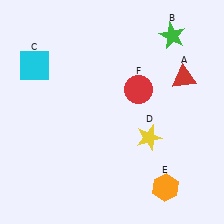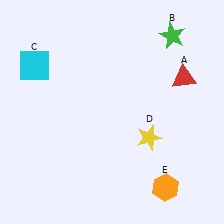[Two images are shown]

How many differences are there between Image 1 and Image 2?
There is 1 difference between the two images.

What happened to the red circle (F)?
The red circle (F) was removed in Image 2. It was in the top-right area of Image 1.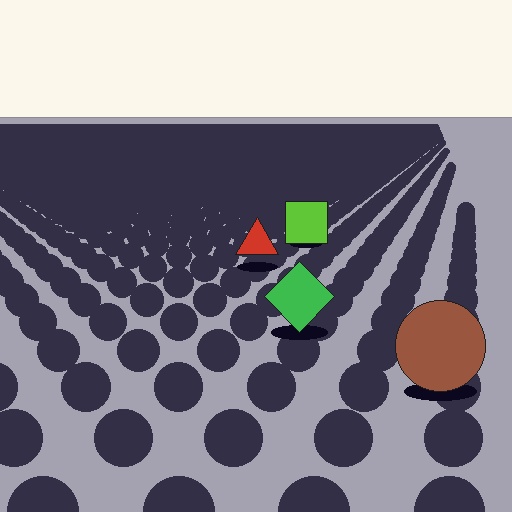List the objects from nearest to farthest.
From nearest to farthest: the brown circle, the green diamond, the red triangle, the lime square.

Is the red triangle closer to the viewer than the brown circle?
No. The brown circle is closer — you can tell from the texture gradient: the ground texture is coarser near it.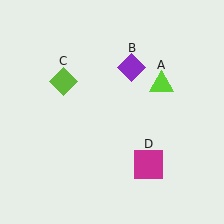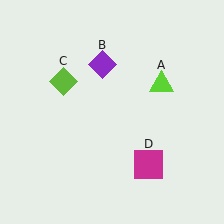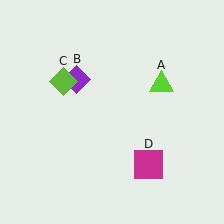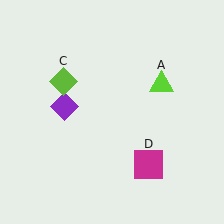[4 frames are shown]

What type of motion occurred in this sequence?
The purple diamond (object B) rotated counterclockwise around the center of the scene.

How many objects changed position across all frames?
1 object changed position: purple diamond (object B).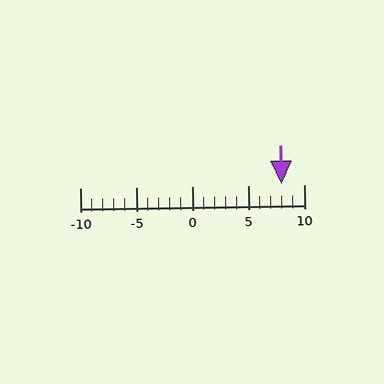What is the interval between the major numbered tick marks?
The major tick marks are spaced 5 units apart.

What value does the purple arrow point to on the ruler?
The purple arrow points to approximately 8.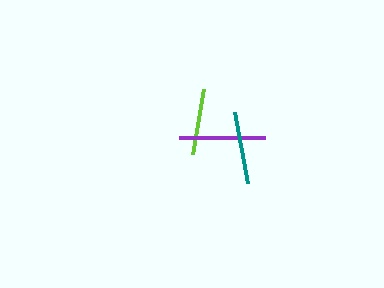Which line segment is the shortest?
The lime line is the shortest at approximately 66 pixels.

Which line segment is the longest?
The purple line is the longest at approximately 85 pixels.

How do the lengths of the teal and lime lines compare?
The teal and lime lines are approximately the same length.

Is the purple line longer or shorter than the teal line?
The purple line is longer than the teal line.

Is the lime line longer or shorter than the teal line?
The teal line is longer than the lime line.